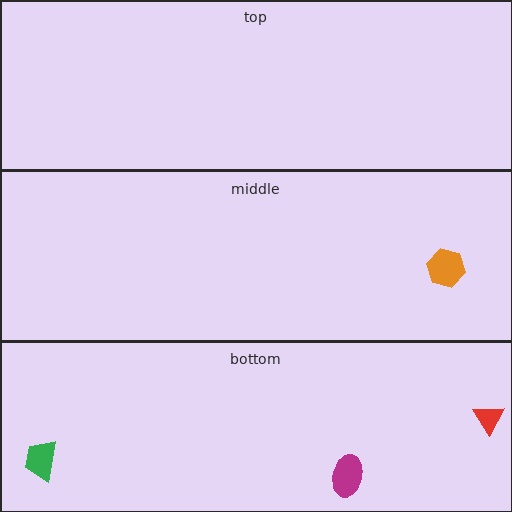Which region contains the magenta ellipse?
The bottom region.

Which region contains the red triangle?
The bottom region.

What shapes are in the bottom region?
The red triangle, the magenta ellipse, the green trapezoid.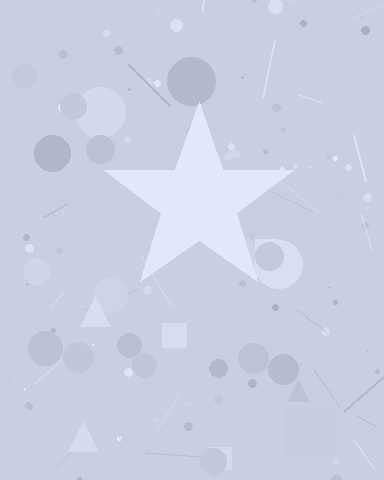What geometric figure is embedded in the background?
A star is embedded in the background.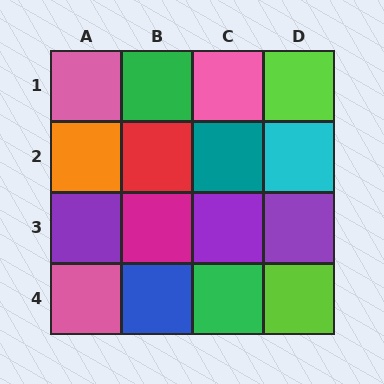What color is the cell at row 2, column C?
Teal.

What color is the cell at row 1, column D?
Lime.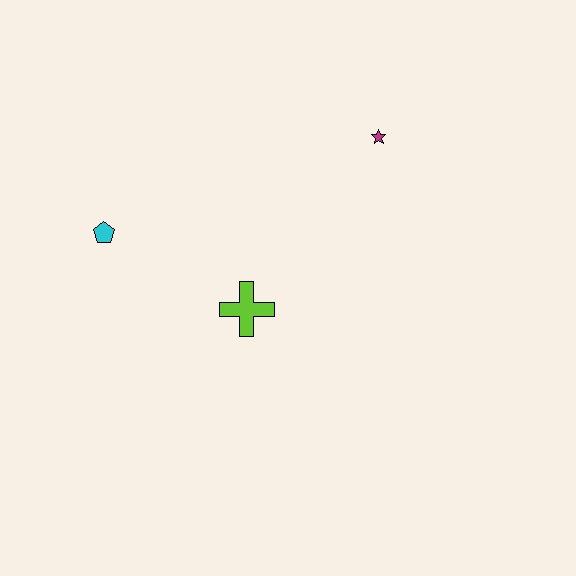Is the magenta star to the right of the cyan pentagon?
Yes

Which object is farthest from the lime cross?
The magenta star is farthest from the lime cross.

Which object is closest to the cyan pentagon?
The lime cross is closest to the cyan pentagon.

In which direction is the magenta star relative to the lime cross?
The magenta star is above the lime cross.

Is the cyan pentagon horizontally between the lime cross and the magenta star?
No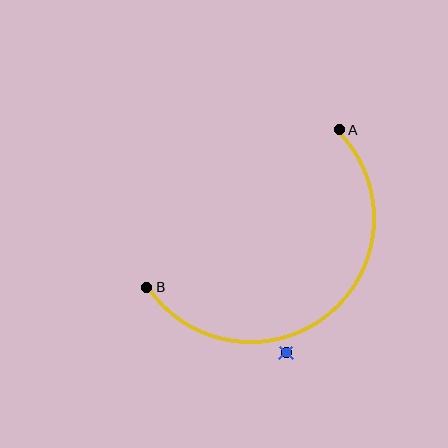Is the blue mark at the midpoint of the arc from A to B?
No — the blue mark does not lie on the arc at all. It sits slightly outside the curve.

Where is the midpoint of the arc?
The arc midpoint is the point on the curve farthest from the straight line joining A and B. It sits below and to the right of that line.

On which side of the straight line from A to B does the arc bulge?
The arc bulges below and to the right of the straight line connecting A and B.